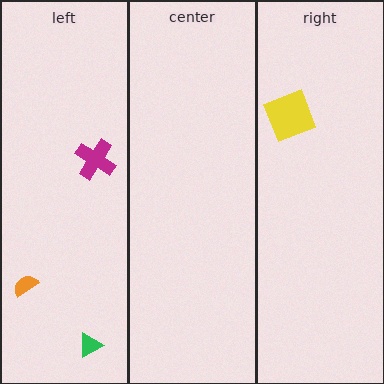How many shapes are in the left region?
3.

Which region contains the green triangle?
The left region.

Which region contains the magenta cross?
The left region.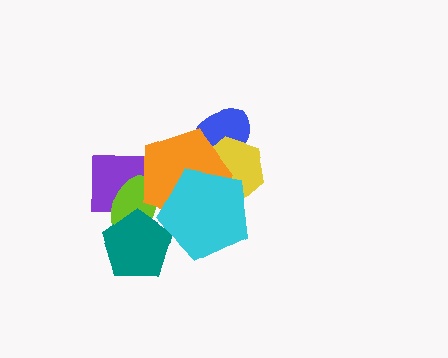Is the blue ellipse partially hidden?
Yes, it is partially covered by another shape.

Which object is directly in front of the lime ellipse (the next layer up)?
The teal pentagon is directly in front of the lime ellipse.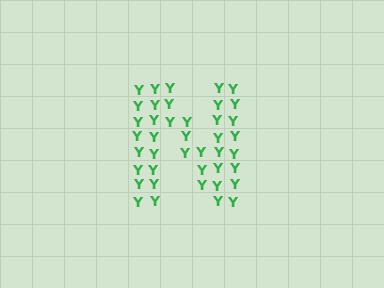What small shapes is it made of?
It is made of small letter Y's.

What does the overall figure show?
The overall figure shows the letter N.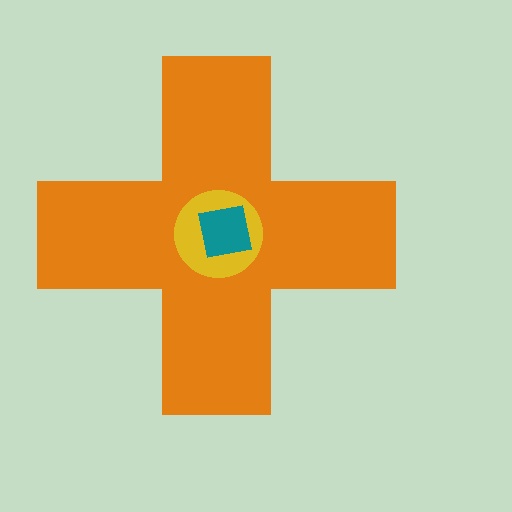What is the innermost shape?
The teal square.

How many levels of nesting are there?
3.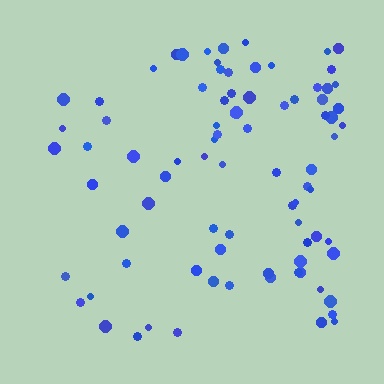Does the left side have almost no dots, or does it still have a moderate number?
Still a moderate number, just noticeably fewer than the right.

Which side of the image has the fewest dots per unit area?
The left.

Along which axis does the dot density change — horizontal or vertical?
Horizontal.